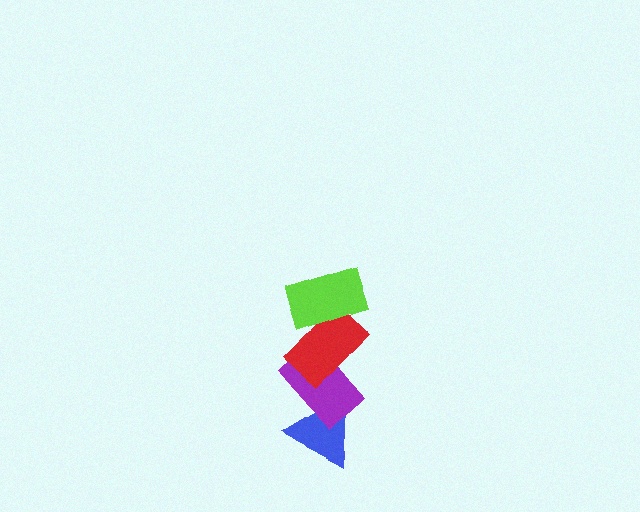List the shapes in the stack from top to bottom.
From top to bottom: the lime rectangle, the red rectangle, the purple rectangle, the blue triangle.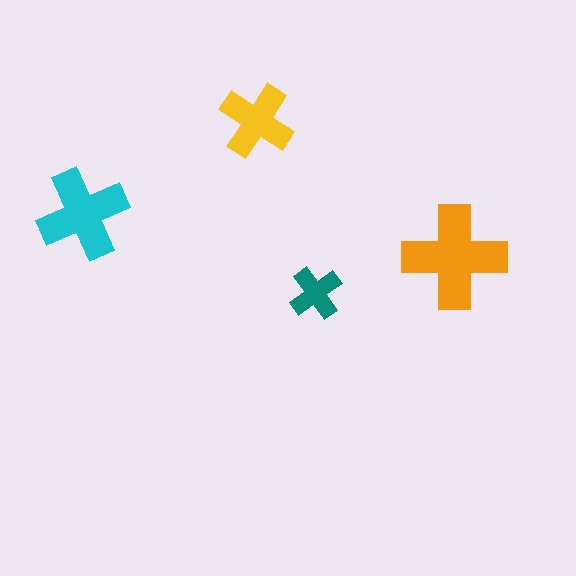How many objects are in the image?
There are 4 objects in the image.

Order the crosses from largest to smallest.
the orange one, the cyan one, the yellow one, the teal one.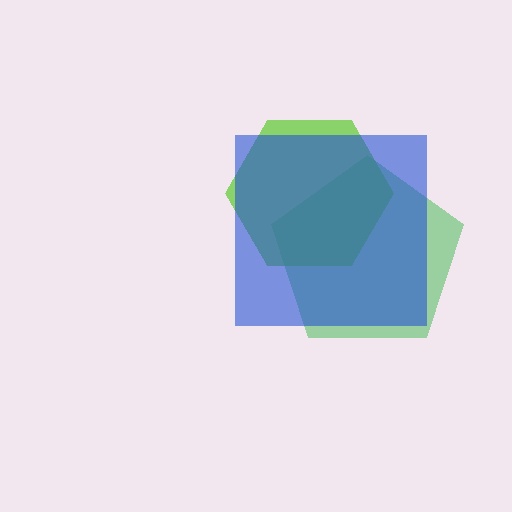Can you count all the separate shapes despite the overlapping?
Yes, there are 3 separate shapes.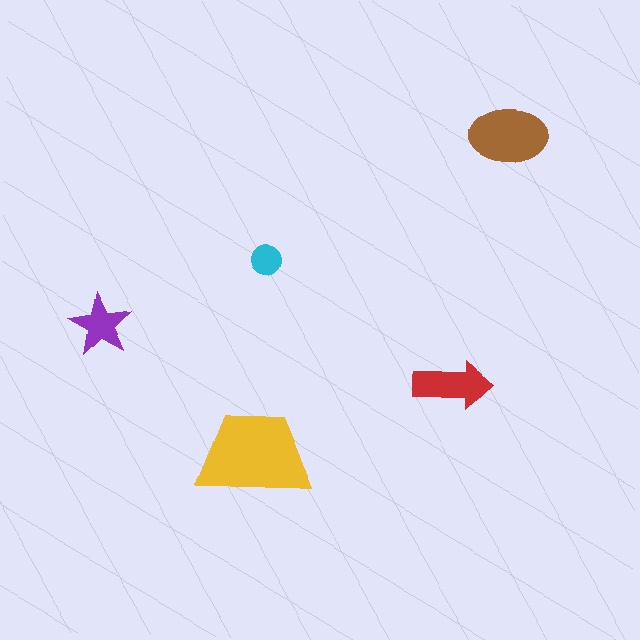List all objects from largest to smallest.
The yellow trapezoid, the brown ellipse, the red arrow, the purple star, the cyan circle.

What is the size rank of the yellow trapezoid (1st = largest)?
1st.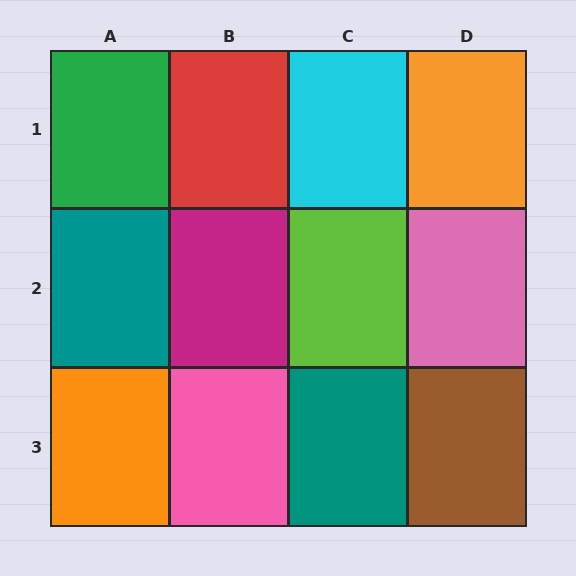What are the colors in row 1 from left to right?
Green, red, cyan, orange.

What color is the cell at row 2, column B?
Magenta.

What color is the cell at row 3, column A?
Orange.